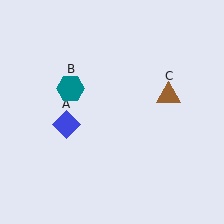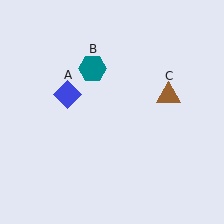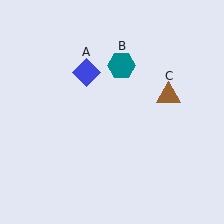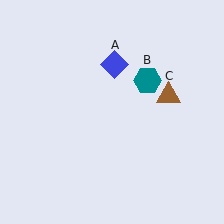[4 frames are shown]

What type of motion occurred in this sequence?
The blue diamond (object A), teal hexagon (object B) rotated clockwise around the center of the scene.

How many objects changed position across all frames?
2 objects changed position: blue diamond (object A), teal hexagon (object B).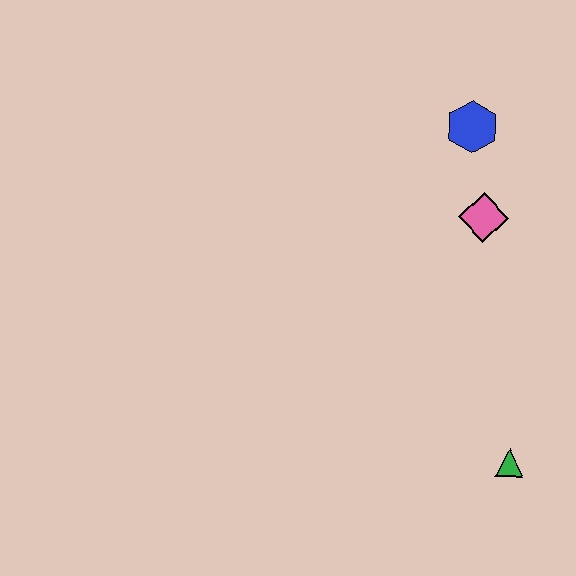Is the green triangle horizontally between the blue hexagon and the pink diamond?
No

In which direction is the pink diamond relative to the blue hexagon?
The pink diamond is below the blue hexagon.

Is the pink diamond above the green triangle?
Yes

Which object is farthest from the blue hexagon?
The green triangle is farthest from the blue hexagon.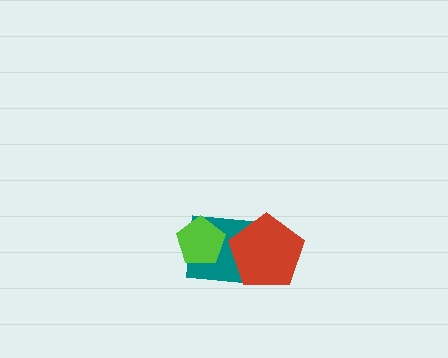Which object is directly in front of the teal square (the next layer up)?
The red pentagon is directly in front of the teal square.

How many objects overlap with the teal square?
2 objects overlap with the teal square.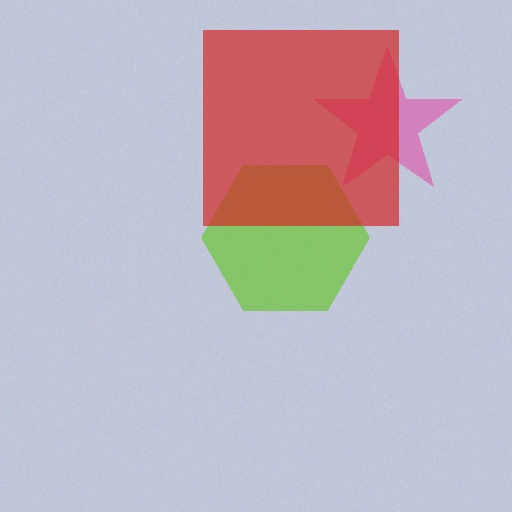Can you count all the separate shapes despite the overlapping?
Yes, there are 3 separate shapes.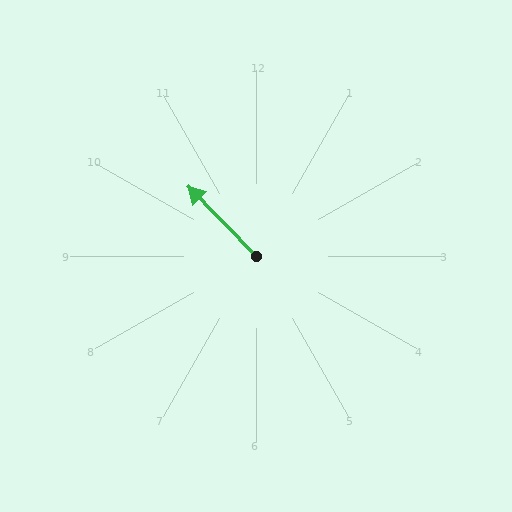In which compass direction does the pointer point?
Northwest.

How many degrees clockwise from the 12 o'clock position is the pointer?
Approximately 316 degrees.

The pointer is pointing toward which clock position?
Roughly 11 o'clock.